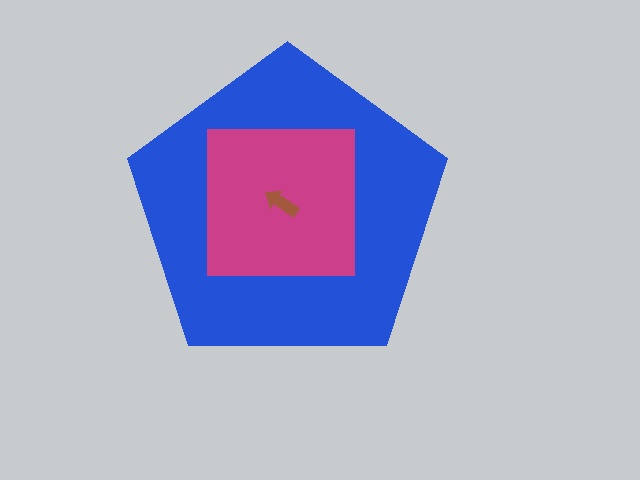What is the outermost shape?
The blue pentagon.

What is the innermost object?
The brown arrow.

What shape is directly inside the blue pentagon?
The magenta square.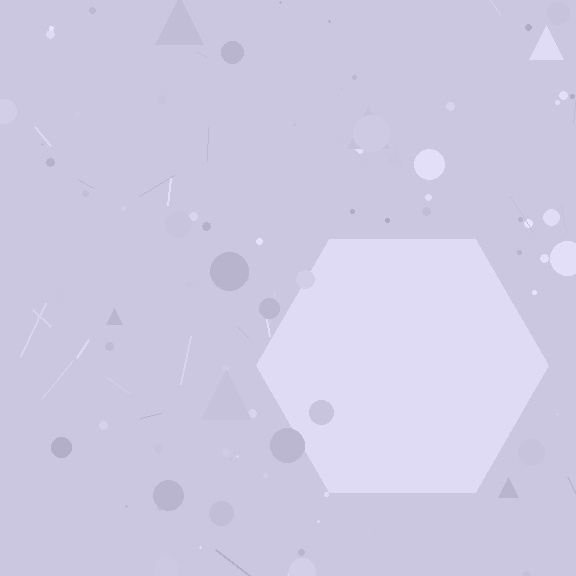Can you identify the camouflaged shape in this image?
The camouflaged shape is a hexagon.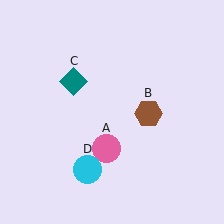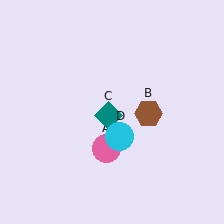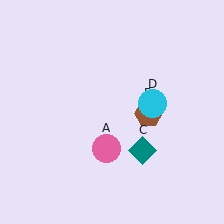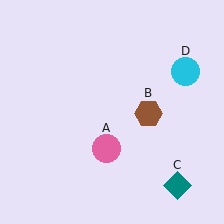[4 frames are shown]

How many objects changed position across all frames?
2 objects changed position: teal diamond (object C), cyan circle (object D).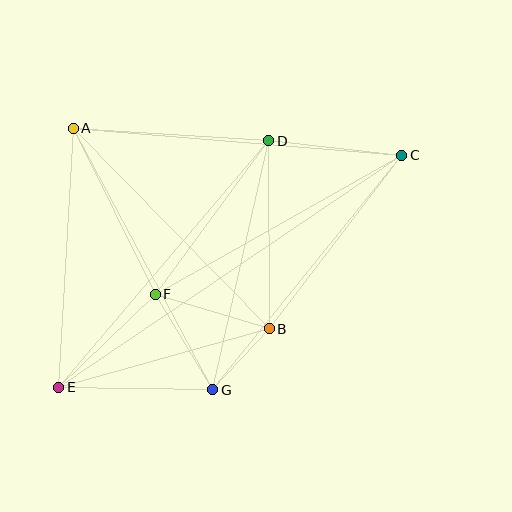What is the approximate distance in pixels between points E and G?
The distance between E and G is approximately 154 pixels.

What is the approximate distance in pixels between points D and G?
The distance between D and G is approximately 255 pixels.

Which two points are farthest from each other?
Points C and E are farthest from each other.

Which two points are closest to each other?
Points B and G are closest to each other.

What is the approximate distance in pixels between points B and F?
The distance between B and F is approximately 119 pixels.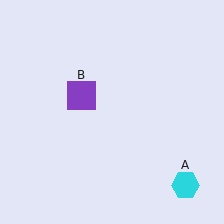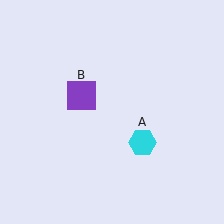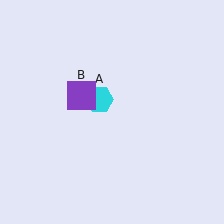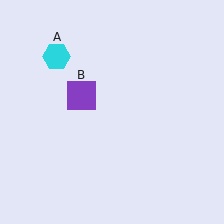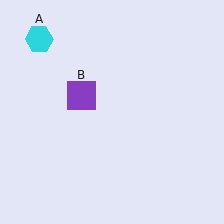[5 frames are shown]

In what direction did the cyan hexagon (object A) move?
The cyan hexagon (object A) moved up and to the left.